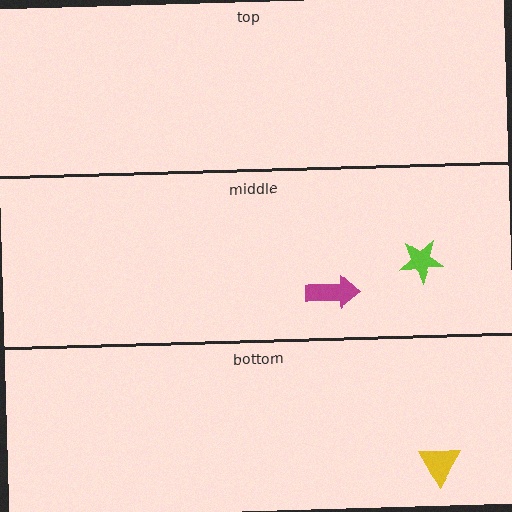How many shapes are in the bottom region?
1.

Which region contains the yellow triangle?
The bottom region.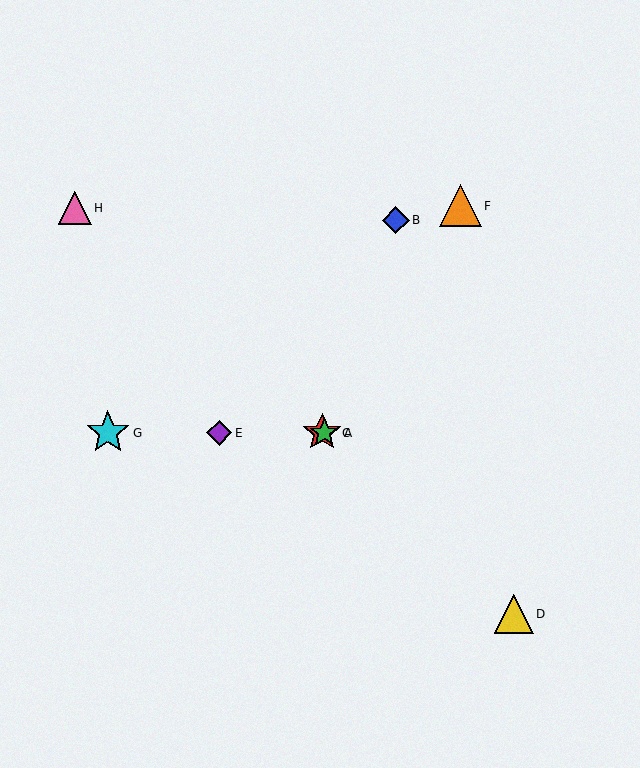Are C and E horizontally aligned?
Yes, both are at y≈433.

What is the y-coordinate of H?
Object H is at y≈208.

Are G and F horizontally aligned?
No, G is at y≈433 and F is at y≈206.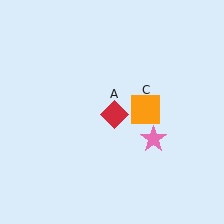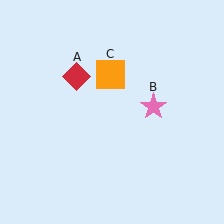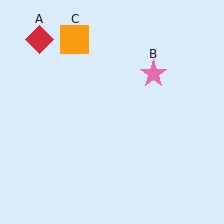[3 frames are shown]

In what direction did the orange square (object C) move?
The orange square (object C) moved up and to the left.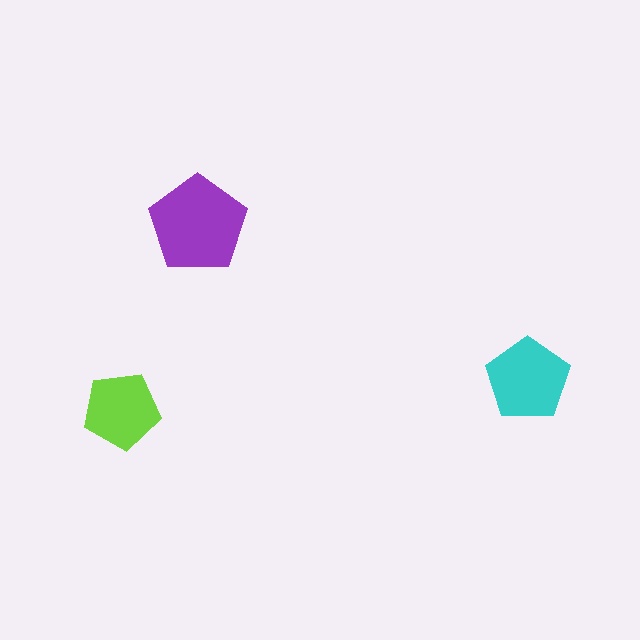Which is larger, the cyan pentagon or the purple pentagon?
The purple one.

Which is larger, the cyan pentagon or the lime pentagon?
The cyan one.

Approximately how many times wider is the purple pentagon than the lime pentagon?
About 1.5 times wider.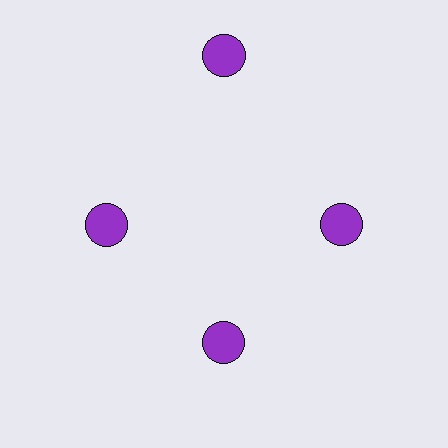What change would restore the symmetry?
The symmetry would be restored by moving it inward, back onto the ring so that all 4 circles sit at equal angles and equal distance from the center.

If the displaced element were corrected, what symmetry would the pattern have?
It would have 4-fold rotational symmetry — the pattern would map onto itself every 90 degrees.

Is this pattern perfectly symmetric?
No. The 4 purple circles are arranged in a ring, but one element near the 12 o'clock position is pushed outward from the center, breaking the 4-fold rotational symmetry.